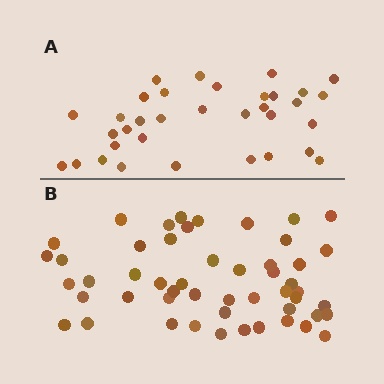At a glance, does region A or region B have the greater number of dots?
Region B (the bottom region) has more dots.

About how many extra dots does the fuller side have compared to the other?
Region B has approximately 15 more dots than region A.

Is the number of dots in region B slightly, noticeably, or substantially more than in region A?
Region B has substantially more. The ratio is roughly 1.5 to 1.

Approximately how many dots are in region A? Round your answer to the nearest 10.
About 30 dots. (The exact count is 34, which rounds to 30.)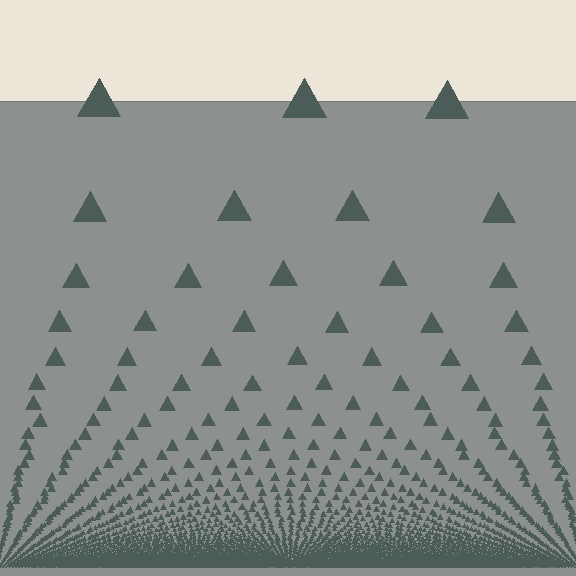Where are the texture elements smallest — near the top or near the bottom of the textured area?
Near the bottom.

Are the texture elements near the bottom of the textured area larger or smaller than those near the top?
Smaller. The gradient is inverted — elements near the bottom are smaller and denser.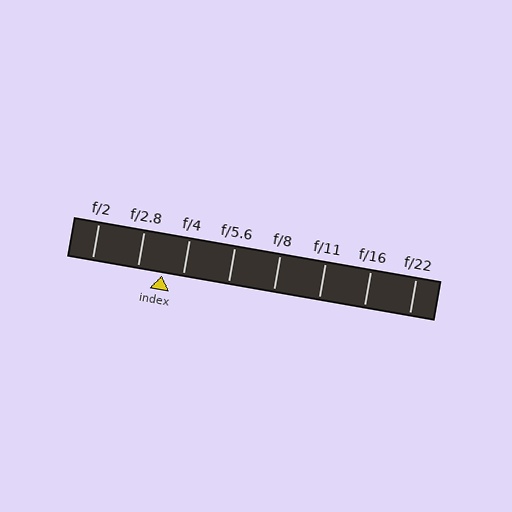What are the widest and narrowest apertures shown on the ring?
The widest aperture shown is f/2 and the narrowest is f/22.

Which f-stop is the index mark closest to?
The index mark is closest to f/4.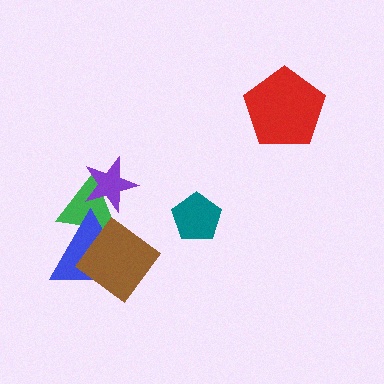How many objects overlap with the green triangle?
3 objects overlap with the green triangle.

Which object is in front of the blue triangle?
The brown diamond is in front of the blue triangle.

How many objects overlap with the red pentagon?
0 objects overlap with the red pentagon.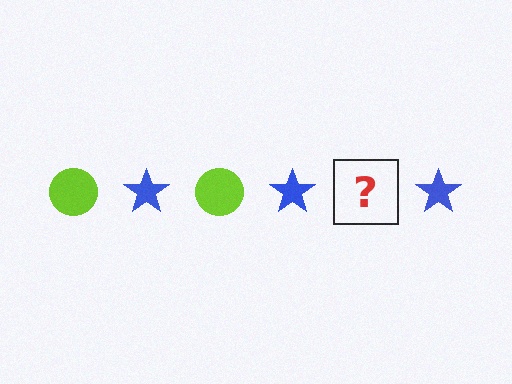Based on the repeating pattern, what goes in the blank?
The blank should be a lime circle.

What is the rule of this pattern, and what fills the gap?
The rule is that the pattern alternates between lime circle and blue star. The gap should be filled with a lime circle.